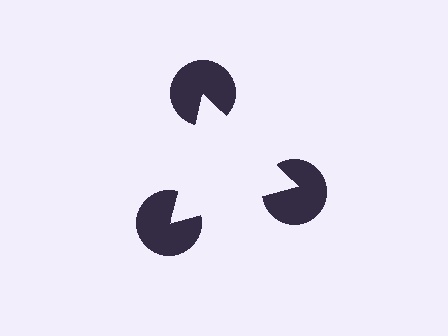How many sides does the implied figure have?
3 sides.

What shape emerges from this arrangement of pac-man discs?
An illusory triangle — its edges are inferred from the aligned wedge cuts in the pac-man discs, not physically drawn.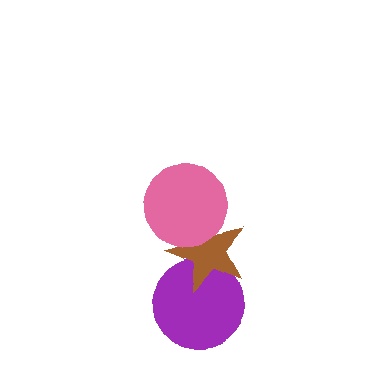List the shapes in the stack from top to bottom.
From top to bottom: the pink circle, the brown star, the purple circle.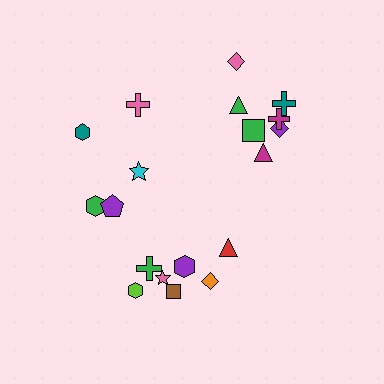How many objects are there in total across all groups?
There are 19 objects.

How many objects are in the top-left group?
There are 5 objects.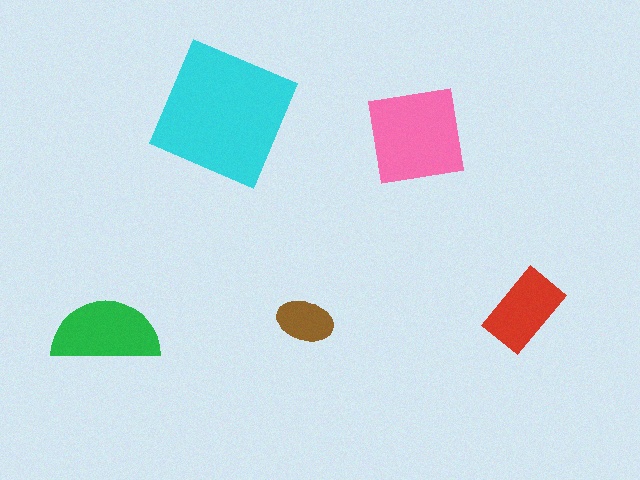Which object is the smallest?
The brown ellipse.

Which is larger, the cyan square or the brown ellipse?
The cyan square.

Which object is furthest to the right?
The red rectangle is rightmost.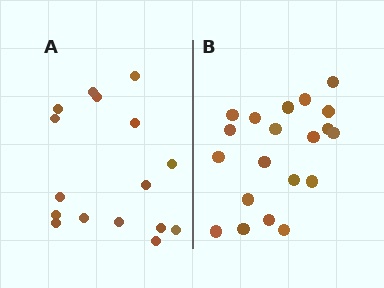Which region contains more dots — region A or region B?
Region B (the right region) has more dots.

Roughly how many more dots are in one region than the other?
Region B has about 4 more dots than region A.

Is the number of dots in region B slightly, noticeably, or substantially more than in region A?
Region B has noticeably more, but not dramatically so. The ratio is roughly 1.2 to 1.